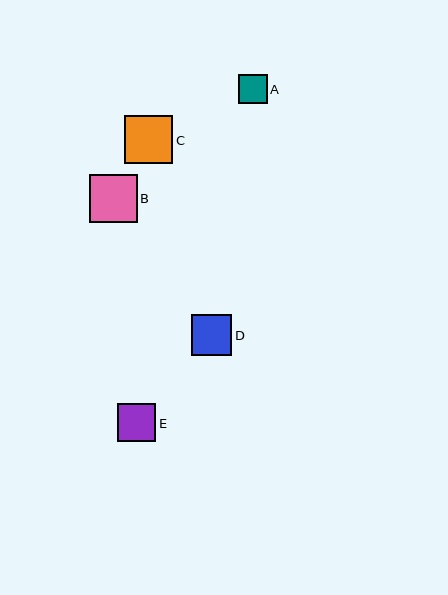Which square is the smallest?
Square A is the smallest with a size of approximately 29 pixels.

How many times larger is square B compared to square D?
Square B is approximately 1.2 times the size of square D.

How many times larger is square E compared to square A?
Square E is approximately 1.3 times the size of square A.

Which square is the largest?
Square C is the largest with a size of approximately 48 pixels.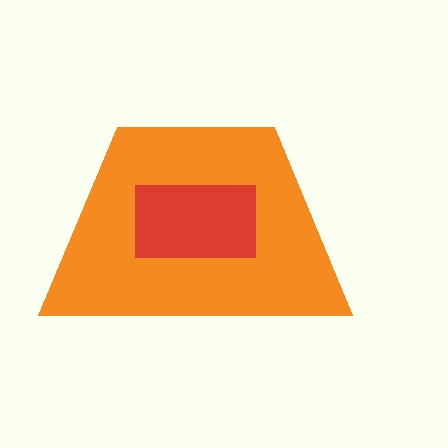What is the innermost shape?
The red rectangle.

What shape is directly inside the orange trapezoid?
The red rectangle.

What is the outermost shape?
The orange trapezoid.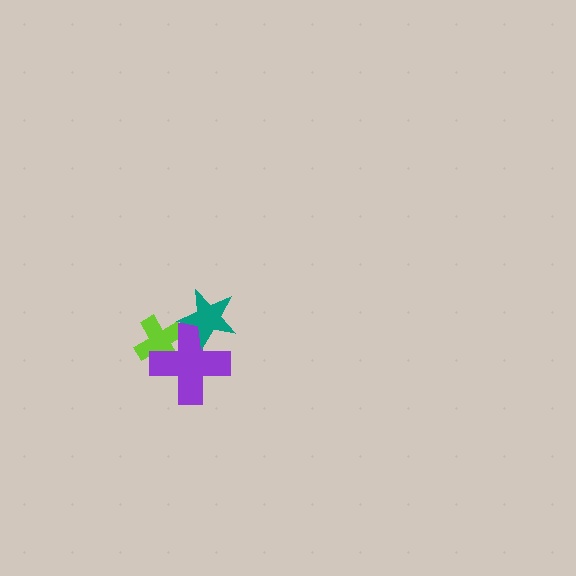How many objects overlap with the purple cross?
2 objects overlap with the purple cross.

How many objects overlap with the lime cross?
1 object overlaps with the lime cross.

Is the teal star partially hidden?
No, no other shape covers it.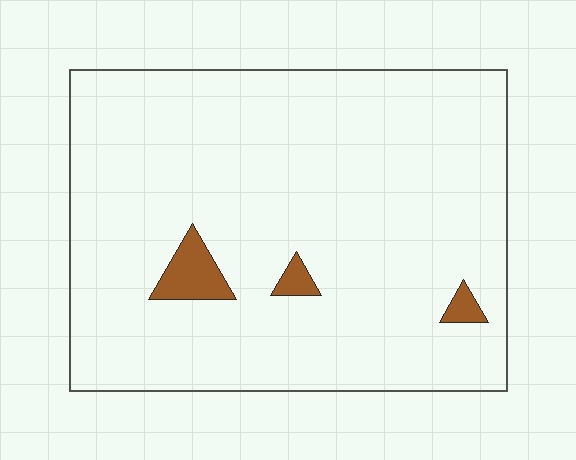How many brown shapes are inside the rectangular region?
3.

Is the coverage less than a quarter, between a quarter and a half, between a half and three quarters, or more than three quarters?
Less than a quarter.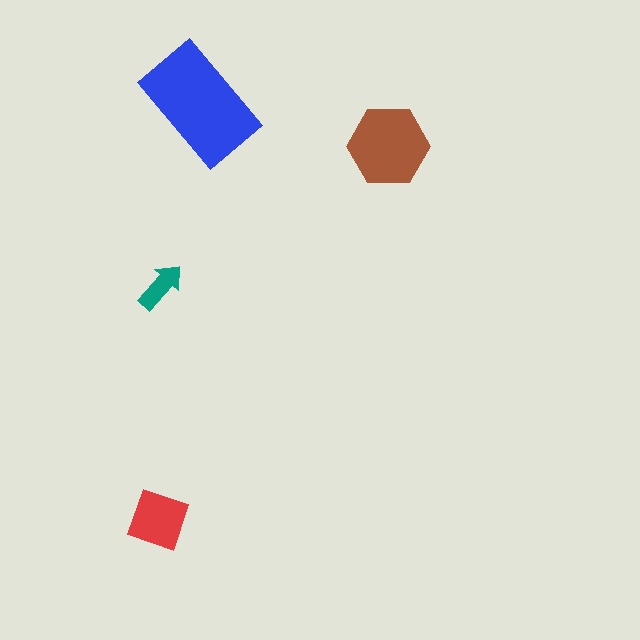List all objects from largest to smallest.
The blue rectangle, the brown hexagon, the red diamond, the teal arrow.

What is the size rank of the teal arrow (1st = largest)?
4th.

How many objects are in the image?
There are 4 objects in the image.